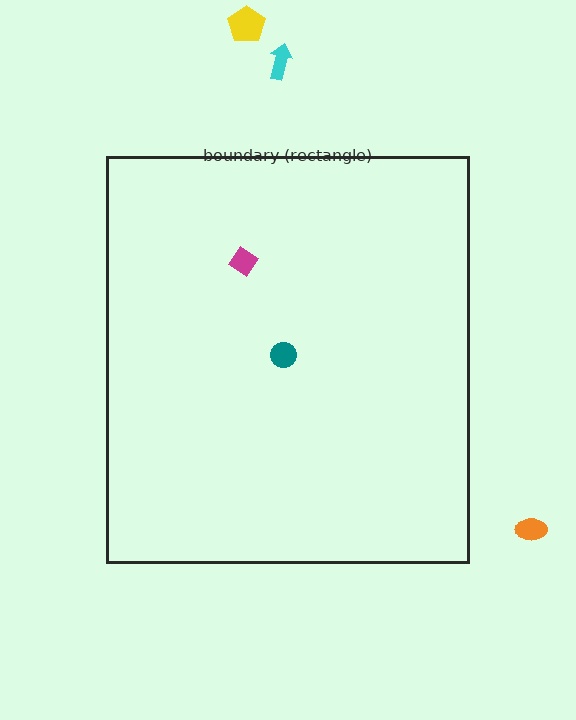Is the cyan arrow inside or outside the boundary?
Outside.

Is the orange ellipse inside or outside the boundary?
Outside.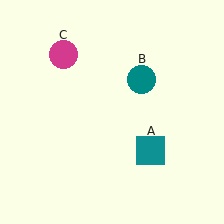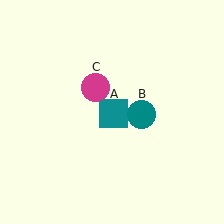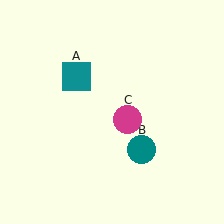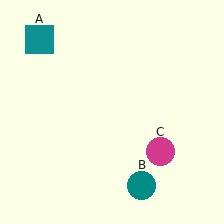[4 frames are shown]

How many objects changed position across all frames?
3 objects changed position: teal square (object A), teal circle (object B), magenta circle (object C).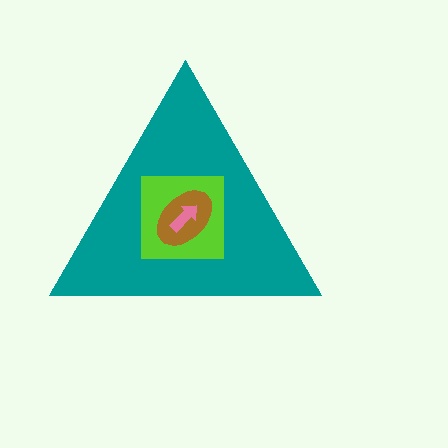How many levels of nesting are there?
4.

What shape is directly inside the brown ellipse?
The pink arrow.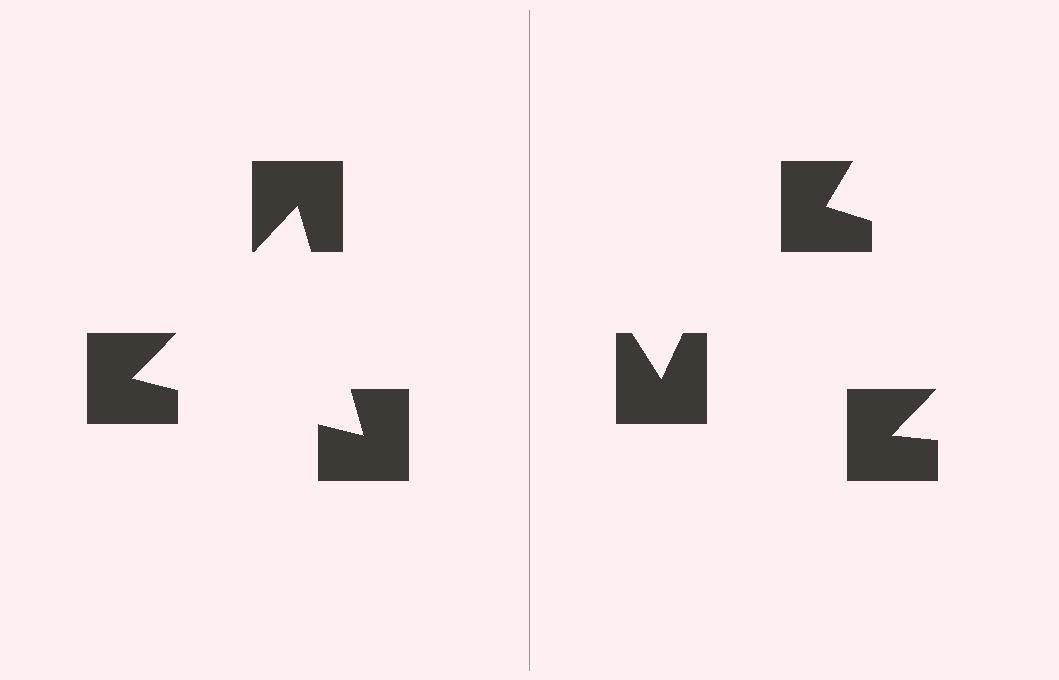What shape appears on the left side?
An illusory triangle.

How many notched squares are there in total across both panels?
6 — 3 on each side.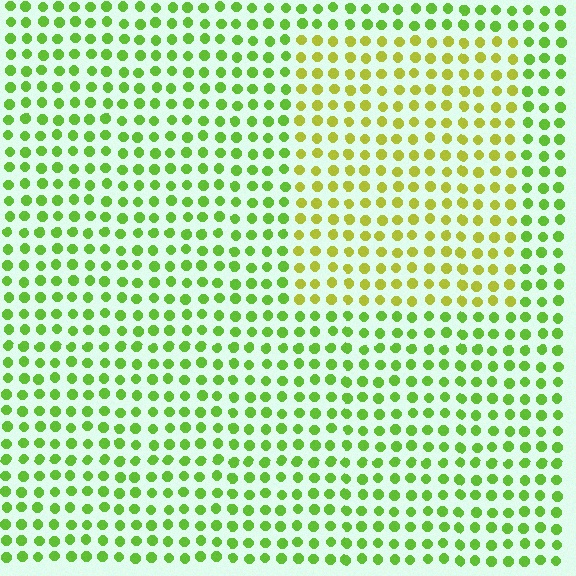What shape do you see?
I see a rectangle.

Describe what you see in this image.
The image is filled with small lime elements in a uniform arrangement. A rectangle-shaped region is visible where the elements are tinted to a slightly different hue, forming a subtle color boundary.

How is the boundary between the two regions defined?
The boundary is defined purely by a slight shift in hue (about 34 degrees). Spacing, size, and orientation are identical on both sides.